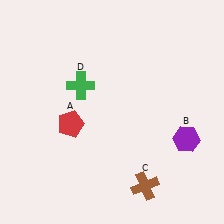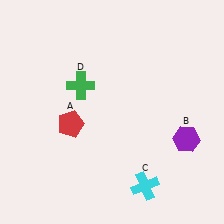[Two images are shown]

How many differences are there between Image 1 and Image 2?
There is 1 difference between the two images.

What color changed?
The cross (C) changed from brown in Image 1 to cyan in Image 2.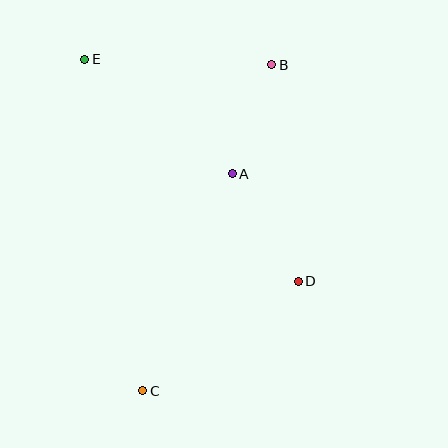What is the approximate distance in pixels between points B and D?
The distance between B and D is approximately 218 pixels.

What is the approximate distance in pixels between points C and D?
The distance between C and D is approximately 190 pixels.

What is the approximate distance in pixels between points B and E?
The distance between B and E is approximately 187 pixels.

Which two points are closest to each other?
Points A and B are closest to each other.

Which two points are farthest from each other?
Points B and C are farthest from each other.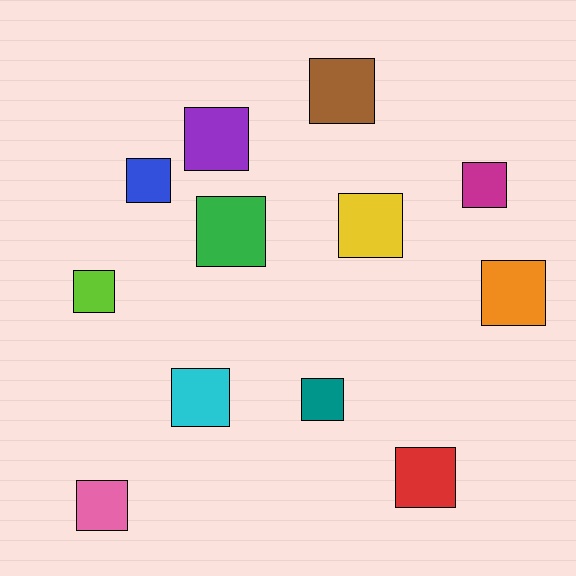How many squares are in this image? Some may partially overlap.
There are 12 squares.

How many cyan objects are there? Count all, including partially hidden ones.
There is 1 cyan object.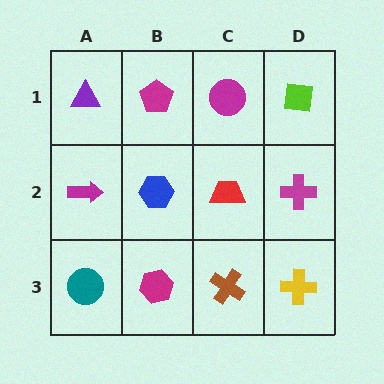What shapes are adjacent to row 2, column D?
A lime square (row 1, column D), a yellow cross (row 3, column D), a red trapezoid (row 2, column C).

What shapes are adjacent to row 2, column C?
A magenta circle (row 1, column C), a brown cross (row 3, column C), a blue hexagon (row 2, column B), a magenta cross (row 2, column D).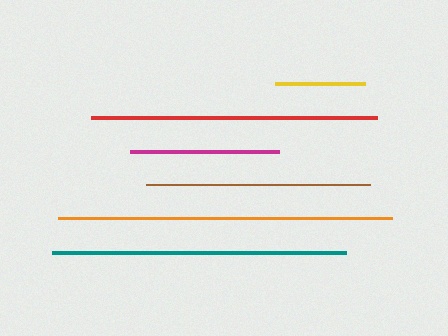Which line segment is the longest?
The orange line is the longest at approximately 335 pixels.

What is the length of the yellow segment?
The yellow segment is approximately 90 pixels long.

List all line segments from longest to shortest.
From longest to shortest: orange, teal, red, brown, magenta, yellow.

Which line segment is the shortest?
The yellow line is the shortest at approximately 90 pixels.